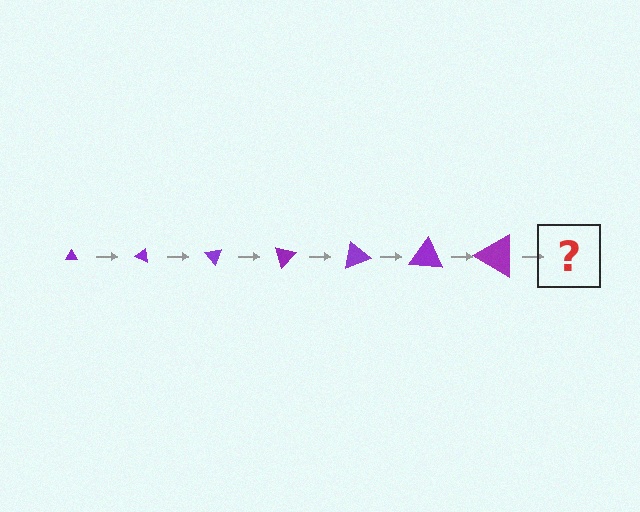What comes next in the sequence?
The next element should be a triangle, larger than the previous one and rotated 175 degrees from the start.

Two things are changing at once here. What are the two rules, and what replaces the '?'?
The two rules are that the triangle grows larger each step and it rotates 25 degrees each step. The '?' should be a triangle, larger than the previous one and rotated 175 degrees from the start.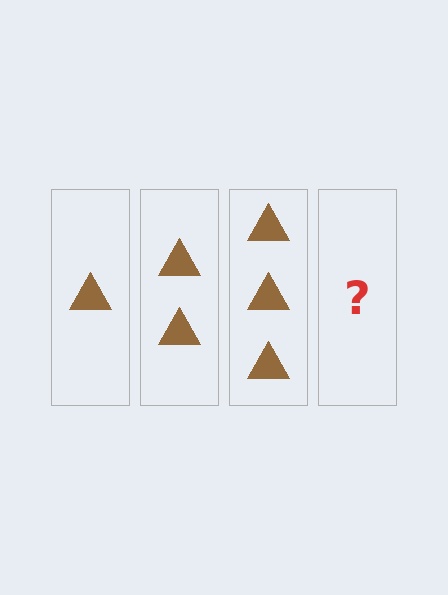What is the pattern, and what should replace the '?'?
The pattern is that each step adds one more triangle. The '?' should be 4 triangles.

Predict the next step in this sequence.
The next step is 4 triangles.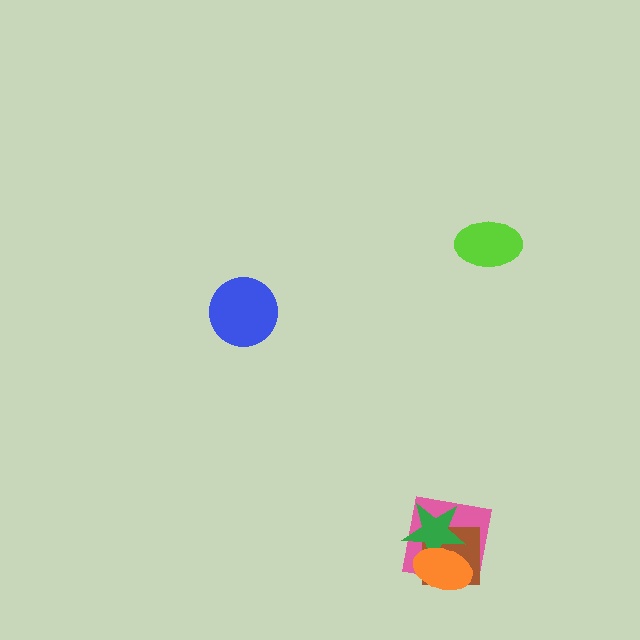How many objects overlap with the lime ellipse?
0 objects overlap with the lime ellipse.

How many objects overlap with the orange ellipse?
3 objects overlap with the orange ellipse.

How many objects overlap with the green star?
3 objects overlap with the green star.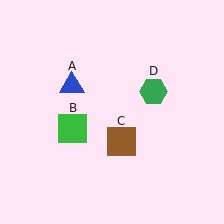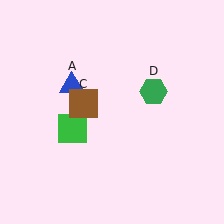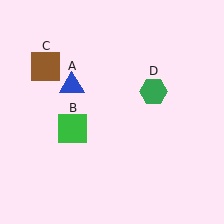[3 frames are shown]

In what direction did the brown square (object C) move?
The brown square (object C) moved up and to the left.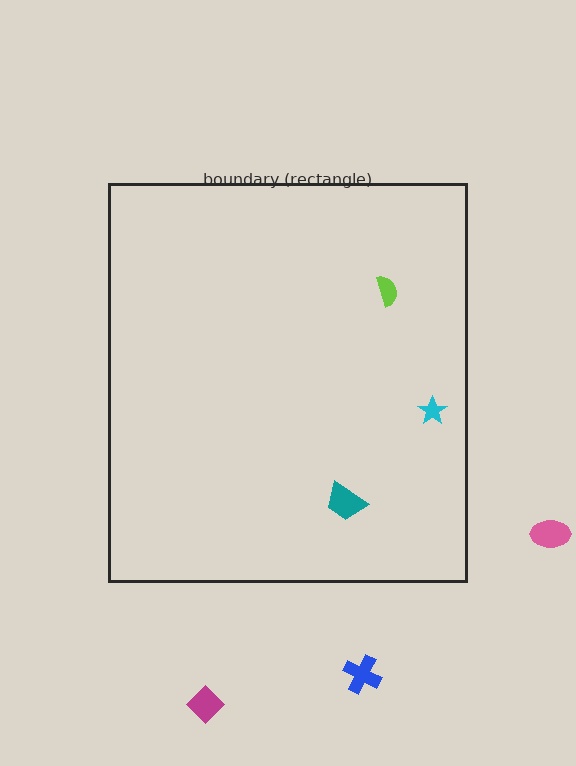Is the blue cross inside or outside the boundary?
Outside.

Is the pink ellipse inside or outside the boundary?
Outside.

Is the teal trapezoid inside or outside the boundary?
Inside.